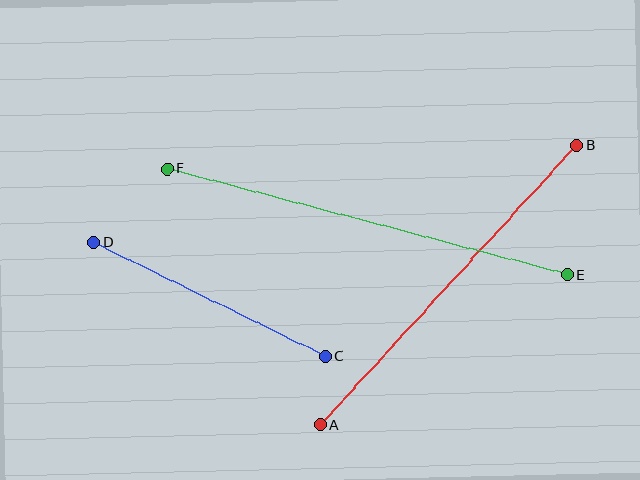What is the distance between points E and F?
The distance is approximately 413 pixels.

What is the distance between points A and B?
The distance is approximately 379 pixels.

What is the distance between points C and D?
The distance is approximately 258 pixels.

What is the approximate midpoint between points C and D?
The midpoint is at approximately (209, 299) pixels.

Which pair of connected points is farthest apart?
Points E and F are farthest apart.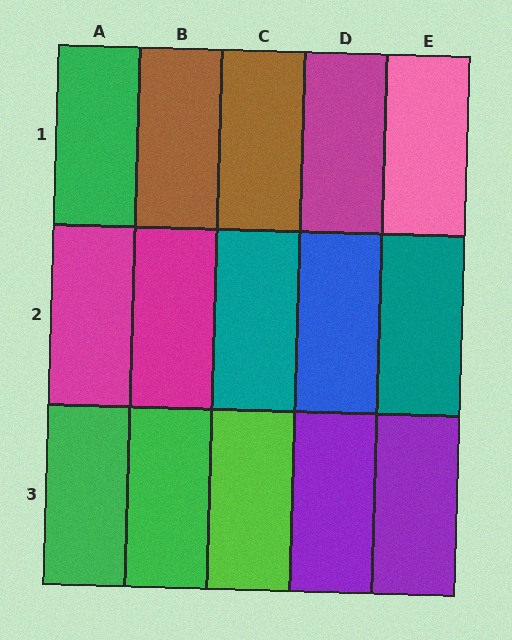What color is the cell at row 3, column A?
Green.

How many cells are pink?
1 cell is pink.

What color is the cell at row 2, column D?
Blue.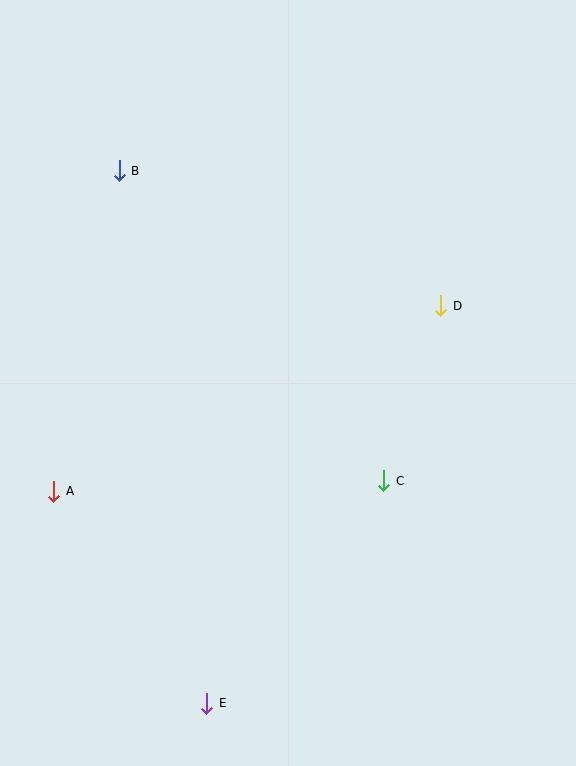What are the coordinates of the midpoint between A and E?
The midpoint between A and E is at (130, 597).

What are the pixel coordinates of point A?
Point A is at (54, 491).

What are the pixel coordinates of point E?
Point E is at (207, 703).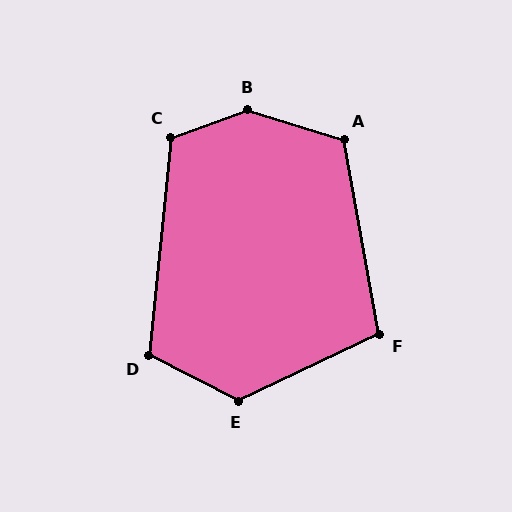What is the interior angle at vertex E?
Approximately 128 degrees (obtuse).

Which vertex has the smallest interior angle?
F, at approximately 105 degrees.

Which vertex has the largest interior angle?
B, at approximately 143 degrees.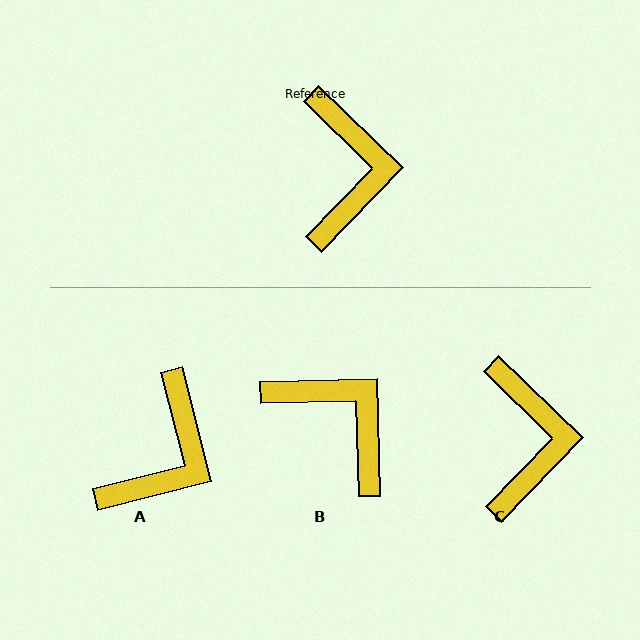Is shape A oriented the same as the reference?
No, it is off by about 31 degrees.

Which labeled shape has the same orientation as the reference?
C.